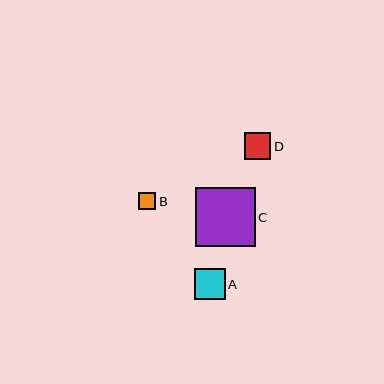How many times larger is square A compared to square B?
Square A is approximately 1.8 times the size of square B.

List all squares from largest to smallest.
From largest to smallest: C, A, D, B.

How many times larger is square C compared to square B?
Square C is approximately 3.4 times the size of square B.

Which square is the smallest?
Square B is the smallest with a size of approximately 17 pixels.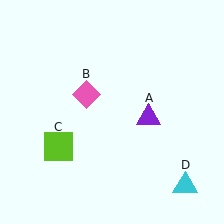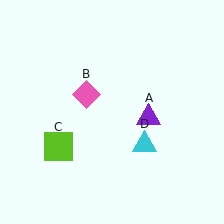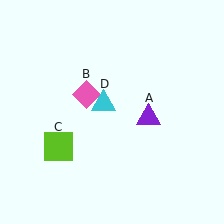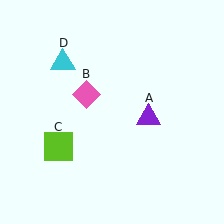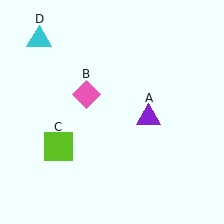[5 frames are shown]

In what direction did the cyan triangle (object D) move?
The cyan triangle (object D) moved up and to the left.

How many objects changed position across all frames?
1 object changed position: cyan triangle (object D).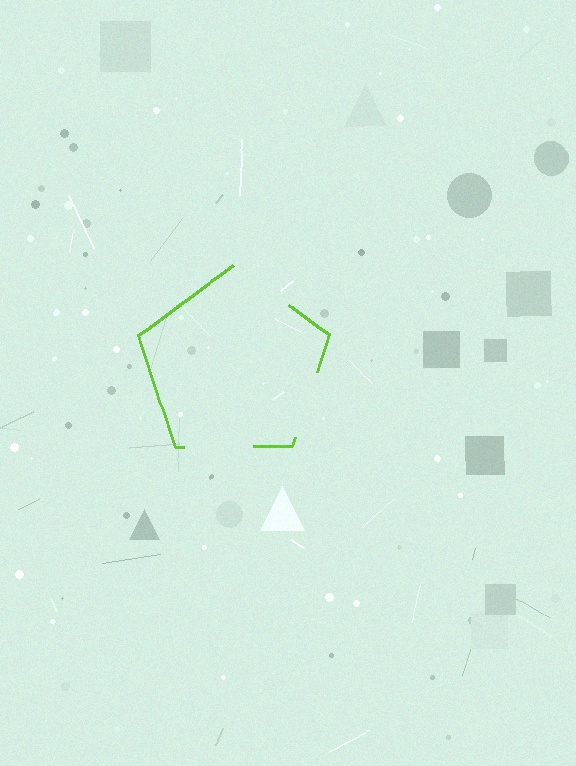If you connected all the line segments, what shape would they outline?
They would outline a pentagon.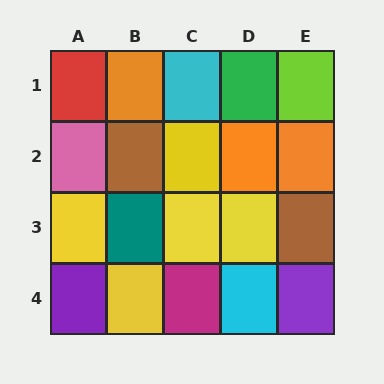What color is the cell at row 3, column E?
Brown.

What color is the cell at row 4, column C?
Magenta.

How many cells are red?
1 cell is red.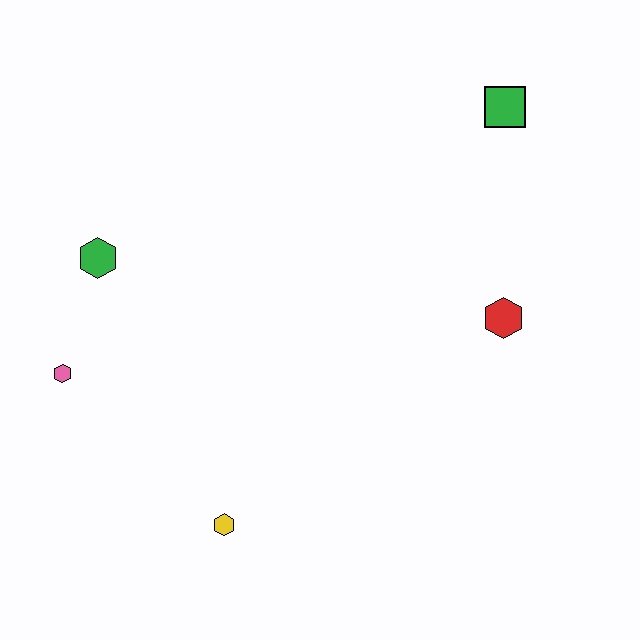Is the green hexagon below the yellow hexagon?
No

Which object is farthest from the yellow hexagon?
The green square is farthest from the yellow hexagon.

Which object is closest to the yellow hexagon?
The pink hexagon is closest to the yellow hexagon.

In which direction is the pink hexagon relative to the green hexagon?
The pink hexagon is below the green hexagon.